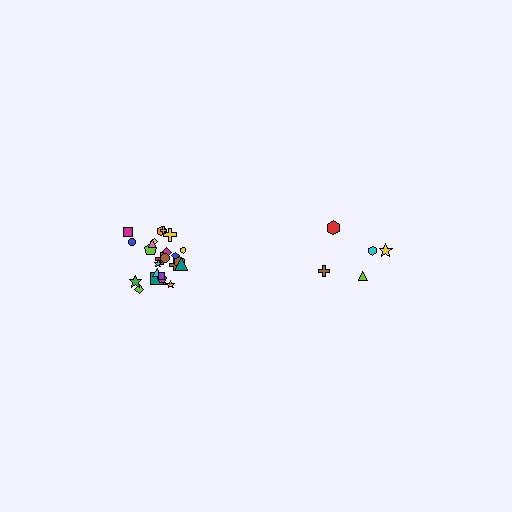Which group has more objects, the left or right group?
The left group.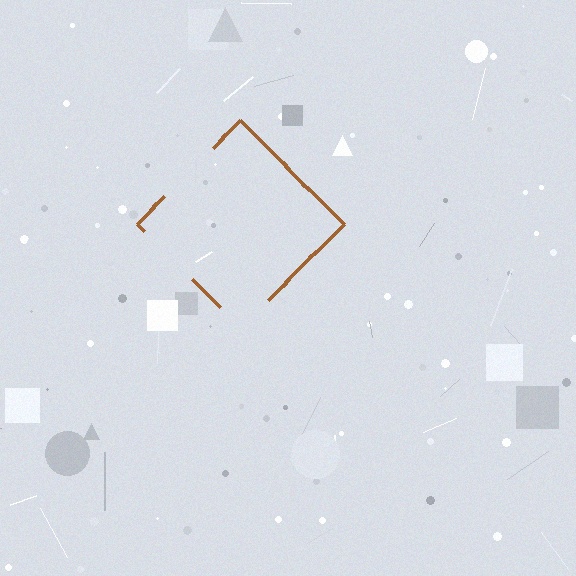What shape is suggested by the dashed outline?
The dashed outline suggests a diamond.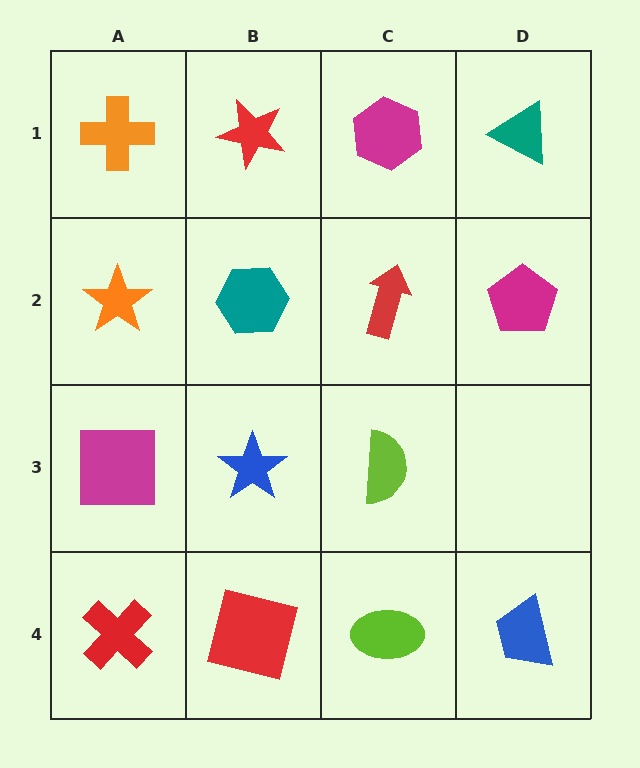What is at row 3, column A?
A magenta square.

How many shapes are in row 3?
3 shapes.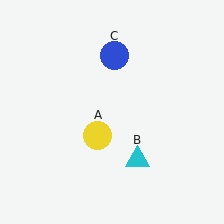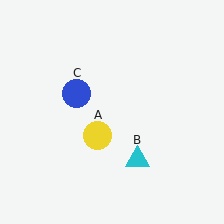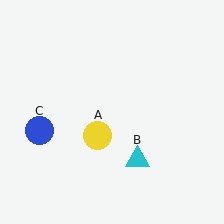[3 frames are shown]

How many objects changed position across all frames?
1 object changed position: blue circle (object C).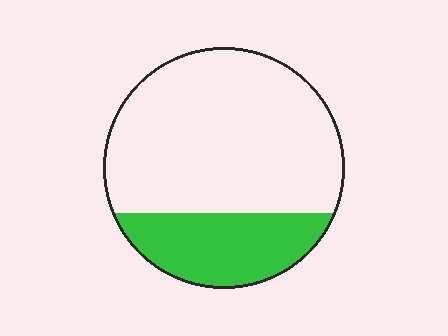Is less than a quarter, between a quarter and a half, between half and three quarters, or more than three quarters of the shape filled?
Between a quarter and a half.